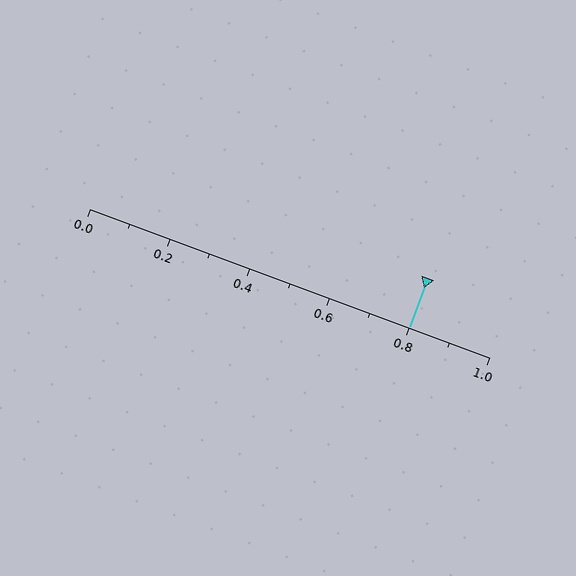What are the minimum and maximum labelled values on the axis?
The axis runs from 0.0 to 1.0.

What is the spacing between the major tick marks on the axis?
The major ticks are spaced 0.2 apart.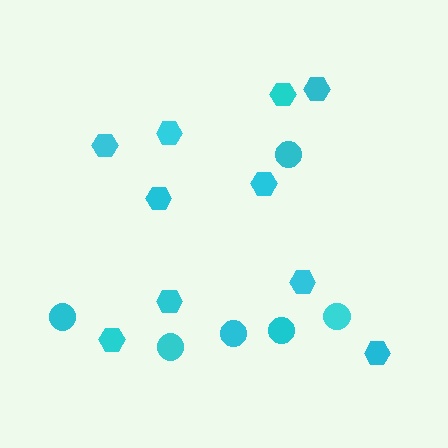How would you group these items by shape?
There are 2 groups: one group of circles (6) and one group of hexagons (10).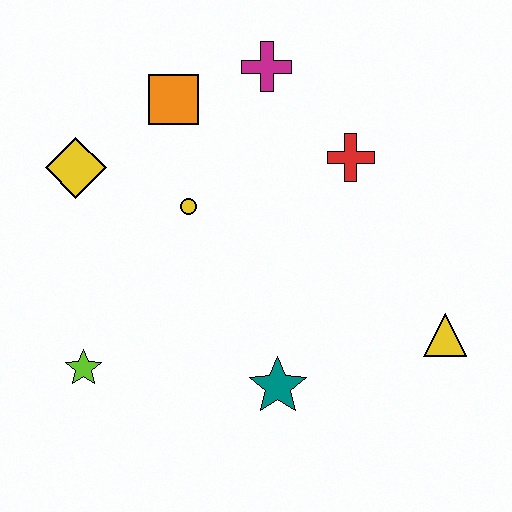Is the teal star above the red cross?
No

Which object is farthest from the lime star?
The yellow triangle is farthest from the lime star.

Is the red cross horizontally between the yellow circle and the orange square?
No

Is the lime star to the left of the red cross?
Yes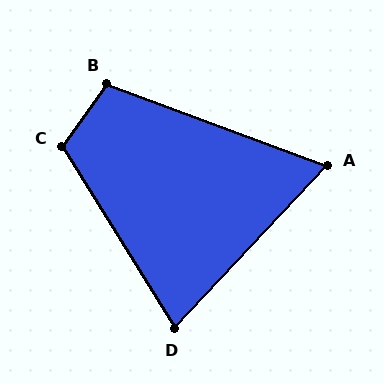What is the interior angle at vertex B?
Approximately 105 degrees (obtuse).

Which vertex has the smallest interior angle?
A, at approximately 67 degrees.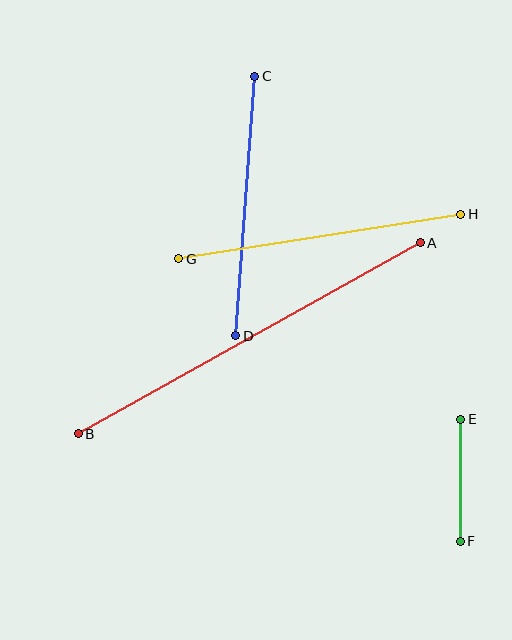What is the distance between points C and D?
The distance is approximately 261 pixels.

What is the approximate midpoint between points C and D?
The midpoint is at approximately (245, 206) pixels.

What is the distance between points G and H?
The distance is approximately 286 pixels.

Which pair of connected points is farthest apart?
Points A and B are farthest apart.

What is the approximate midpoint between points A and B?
The midpoint is at approximately (249, 338) pixels.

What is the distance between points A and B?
The distance is approximately 392 pixels.